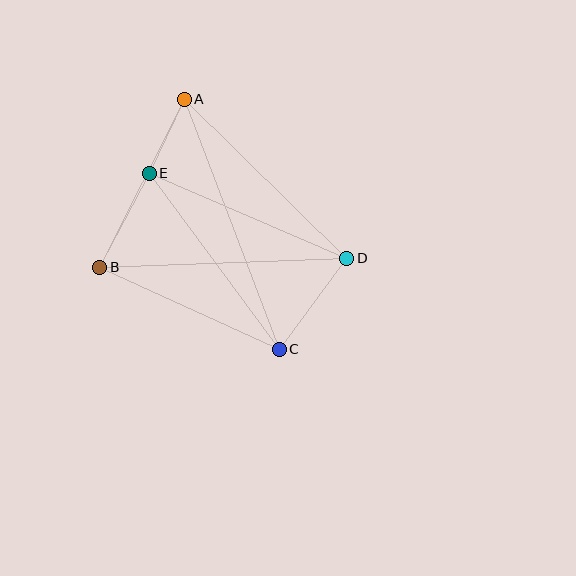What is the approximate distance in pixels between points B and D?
The distance between B and D is approximately 247 pixels.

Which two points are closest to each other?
Points A and E are closest to each other.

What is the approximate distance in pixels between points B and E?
The distance between B and E is approximately 106 pixels.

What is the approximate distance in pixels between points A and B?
The distance between A and B is approximately 188 pixels.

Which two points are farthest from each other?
Points A and C are farthest from each other.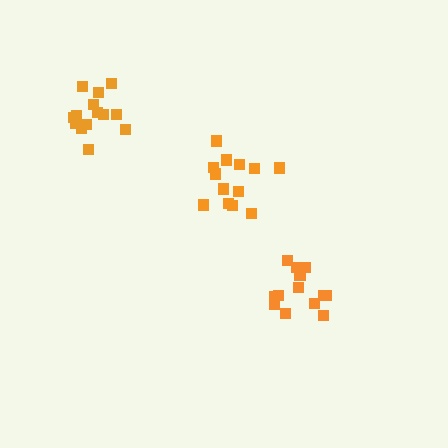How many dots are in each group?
Group 1: 13 dots, Group 2: 14 dots, Group 3: 13 dots (40 total).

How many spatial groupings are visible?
There are 3 spatial groupings.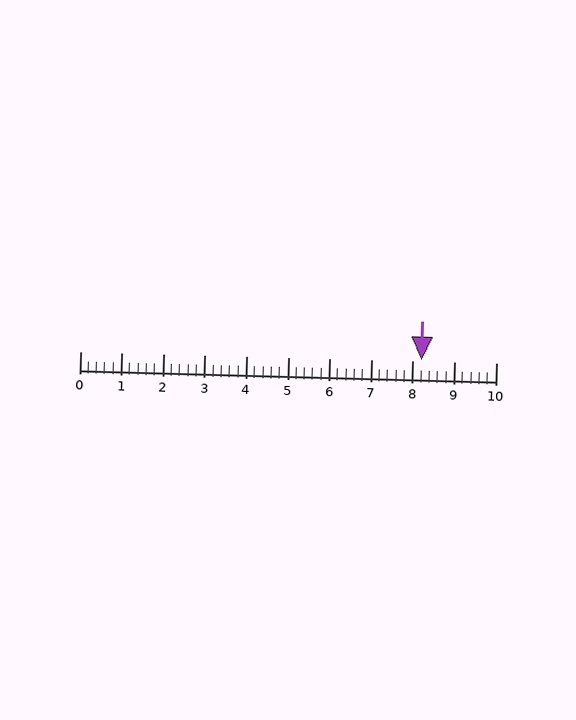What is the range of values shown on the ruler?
The ruler shows values from 0 to 10.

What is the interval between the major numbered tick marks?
The major tick marks are spaced 1 units apart.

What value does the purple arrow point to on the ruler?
The purple arrow points to approximately 8.2.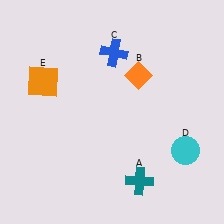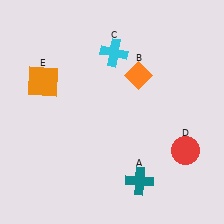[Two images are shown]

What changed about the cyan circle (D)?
In Image 1, D is cyan. In Image 2, it changed to red.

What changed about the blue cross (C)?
In Image 1, C is blue. In Image 2, it changed to cyan.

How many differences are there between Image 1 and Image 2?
There are 2 differences between the two images.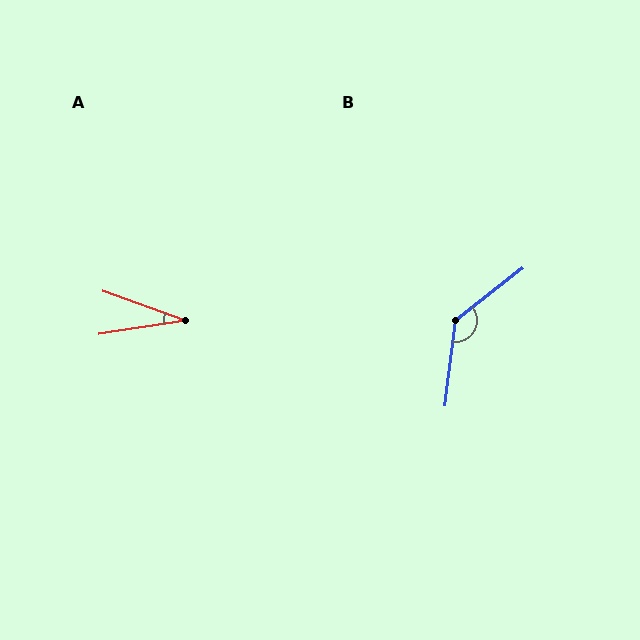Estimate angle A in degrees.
Approximately 29 degrees.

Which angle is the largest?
B, at approximately 135 degrees.